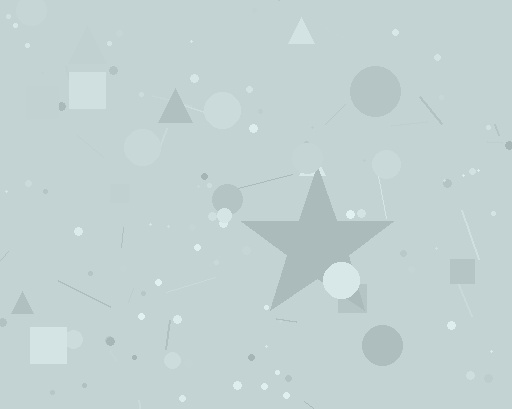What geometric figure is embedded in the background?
A star is embedded in the background.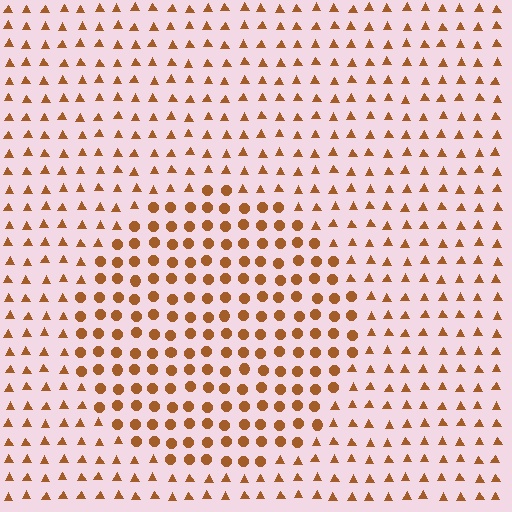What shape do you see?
I see a circle.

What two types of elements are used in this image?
The image uses circles inside the circle region and triangles outside it.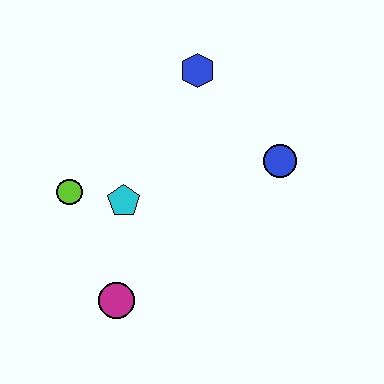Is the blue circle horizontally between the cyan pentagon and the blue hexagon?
No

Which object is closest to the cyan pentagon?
The lime circle is closest to the cyan pentagon.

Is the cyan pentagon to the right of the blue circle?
No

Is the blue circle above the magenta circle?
Yes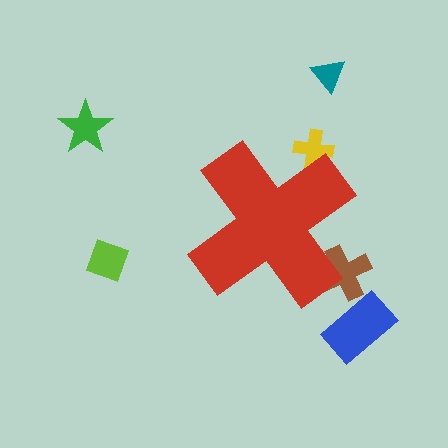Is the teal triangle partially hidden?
No, the teal triangle is fully visible.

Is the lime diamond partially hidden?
No, the lime diamond is fully visible.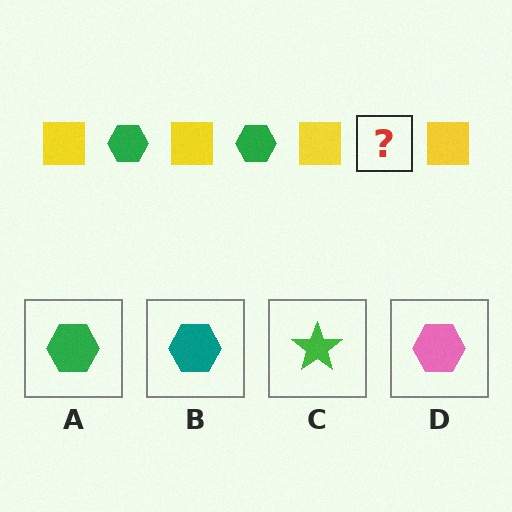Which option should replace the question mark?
Option A.